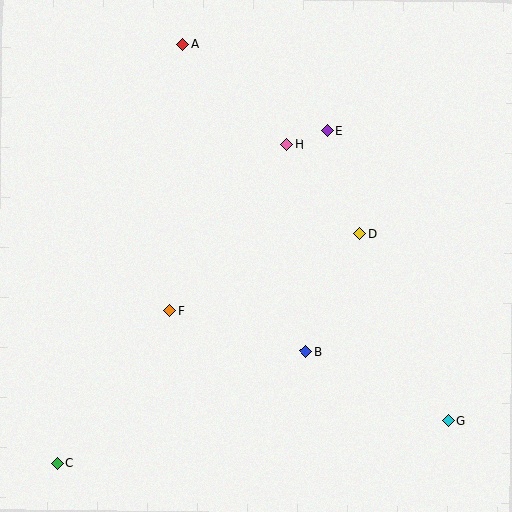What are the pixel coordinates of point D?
Point D is at (360, 234).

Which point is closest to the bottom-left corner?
Point C is closest to the bottom-left corner.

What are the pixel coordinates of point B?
Point B is at (306, 351).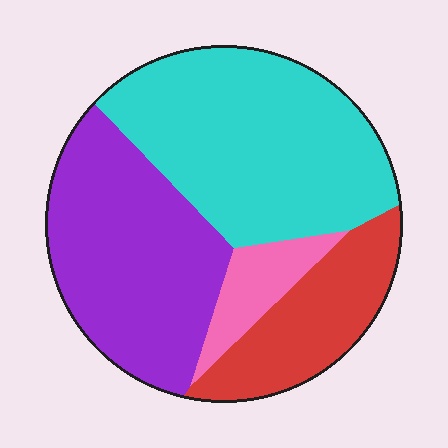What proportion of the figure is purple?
Purple takes up about one third (1/3) of the figure.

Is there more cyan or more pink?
Cyan.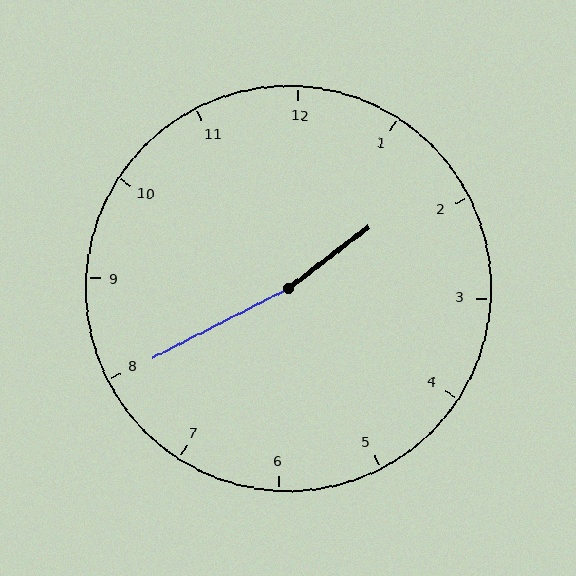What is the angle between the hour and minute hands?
Approximately 170 degrees.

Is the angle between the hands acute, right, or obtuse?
It is obtuse.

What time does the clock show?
1:40.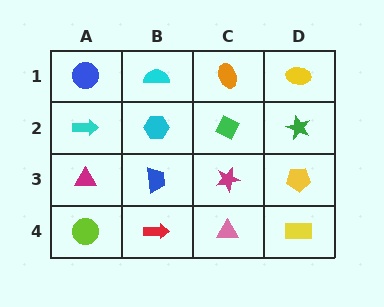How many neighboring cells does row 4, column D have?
2.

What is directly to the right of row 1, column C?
A yellow ellipse.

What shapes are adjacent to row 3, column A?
A cyan arrow (row 2, column A), a lime circle (row 4, column A), a blue trapezoid (row 3, column B).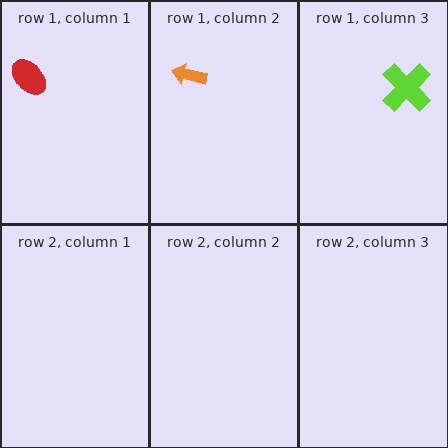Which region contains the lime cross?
The row 1, column 3 region.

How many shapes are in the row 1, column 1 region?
1.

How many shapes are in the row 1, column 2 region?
1.